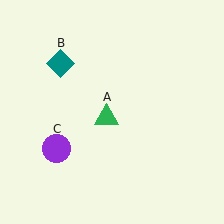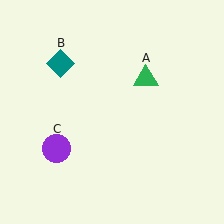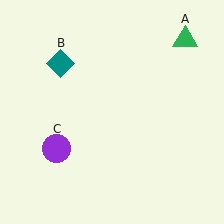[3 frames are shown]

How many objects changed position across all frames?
1 object changed position: green triangle (object A).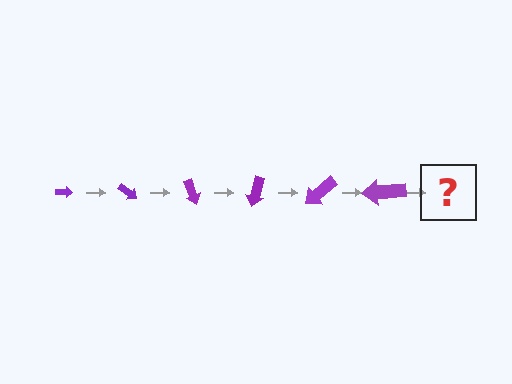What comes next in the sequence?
The next element should be an arrow, larger than the previous one and rotated 210 degrees from the start.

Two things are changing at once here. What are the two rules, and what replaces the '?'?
The two rules are that the arrow grows larger each step and it rotates 35 degrees each step. The '?' should be an arrow, larger than the previous one and rotated 210 degrees from the start.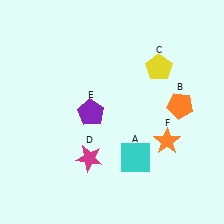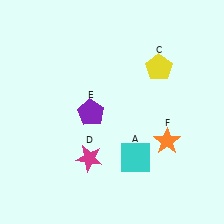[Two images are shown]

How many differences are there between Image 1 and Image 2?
There is 1 difference between the two images.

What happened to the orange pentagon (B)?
The orange pentagon (B) was removed in Image 2. It was in the top-right area of Image 1.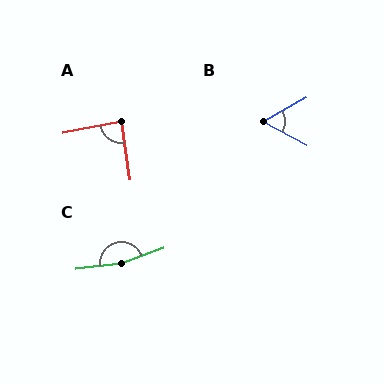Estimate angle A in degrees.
Approximately 87 degrees.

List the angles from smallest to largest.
B (58°), A (87°), C (167°).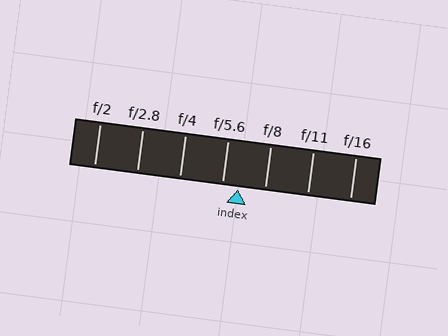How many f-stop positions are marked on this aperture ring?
There are 7 f-stop positions marked.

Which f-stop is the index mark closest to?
The index mark is closest to f/5.6.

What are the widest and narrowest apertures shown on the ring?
The widest aperture shown is f/2 and the narrowest is f/16.